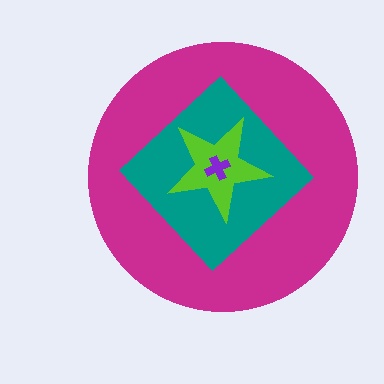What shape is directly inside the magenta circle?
The teal diamond.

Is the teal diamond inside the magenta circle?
Yes.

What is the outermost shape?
The magenta circle.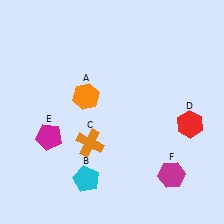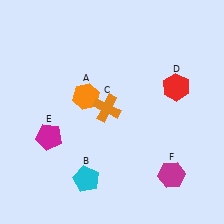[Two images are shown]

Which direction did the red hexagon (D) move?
The red hexagon (D) moved up.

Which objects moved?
The objects that moved are: the orange cross (C), the red hexagon (D).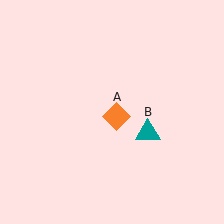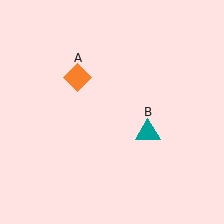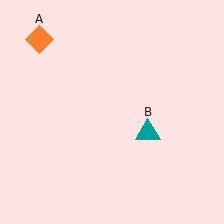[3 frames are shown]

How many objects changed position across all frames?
1 object changed position: orange diamond (object A).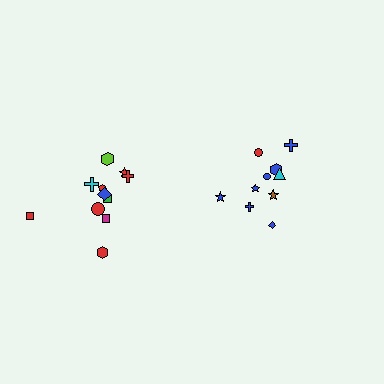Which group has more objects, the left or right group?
The left group.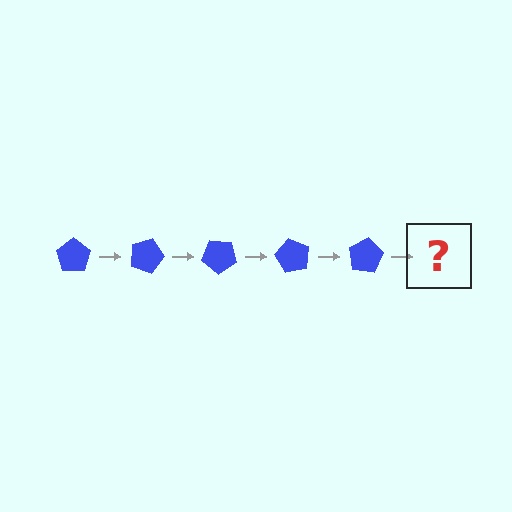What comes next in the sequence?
The next element should be a blue pentagon rotated 100 degrees.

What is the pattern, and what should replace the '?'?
The pattern is that the pentagon rotates 20 degrees each step. The '?' should be a blue pentagon rotated 100 degrees.